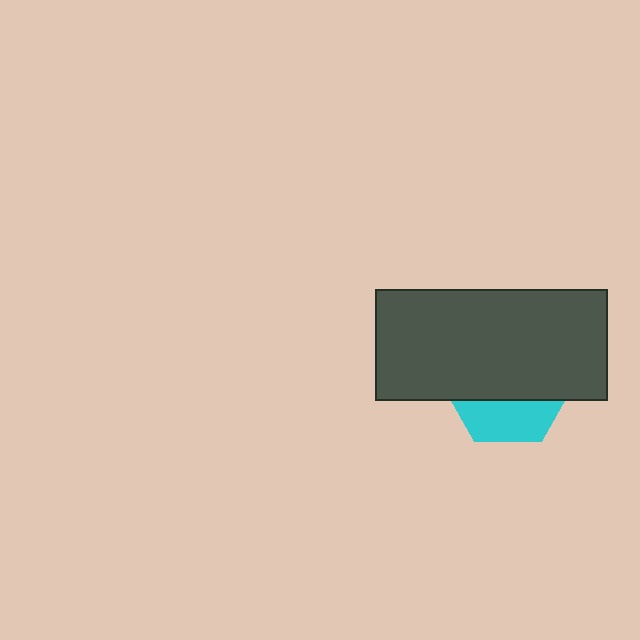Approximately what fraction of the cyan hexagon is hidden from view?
Roughly 69% of the cyan hexagon is hidden behind the dark gray rectangle.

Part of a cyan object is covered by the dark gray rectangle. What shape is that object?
It is a hexagon.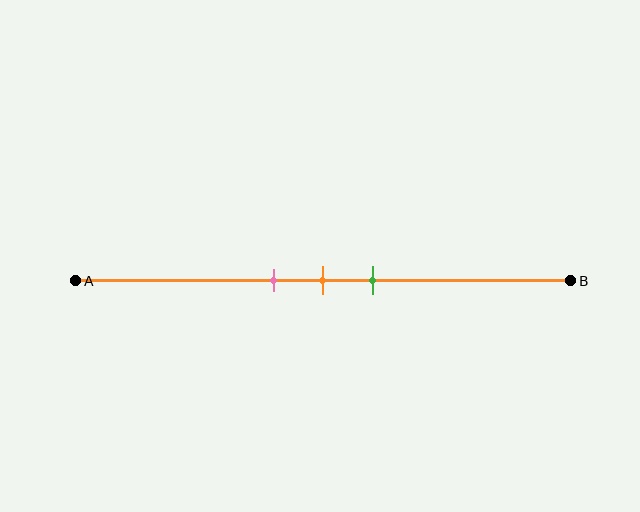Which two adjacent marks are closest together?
The pink and orange marks are the closest adjacent pair.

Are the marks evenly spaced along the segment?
Yes, the marks are approximately evenly spaced.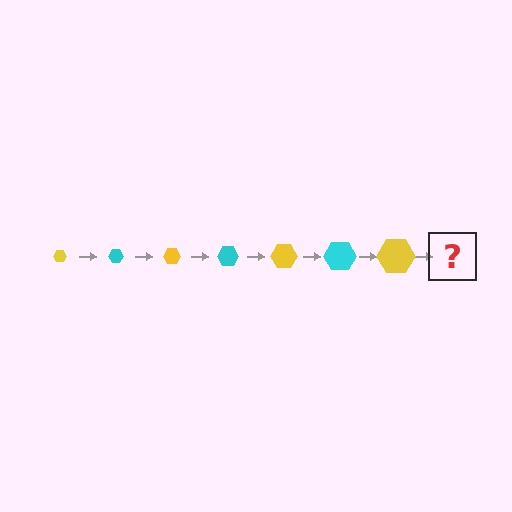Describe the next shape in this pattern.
It should be a cyan hexagon, larger than the previous one.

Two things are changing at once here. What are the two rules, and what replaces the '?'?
The two rules are that the hexagon grows larger each step and the color cycles through yellow and cyan. The '?' should be a cyan hexagon, larger than the previous one.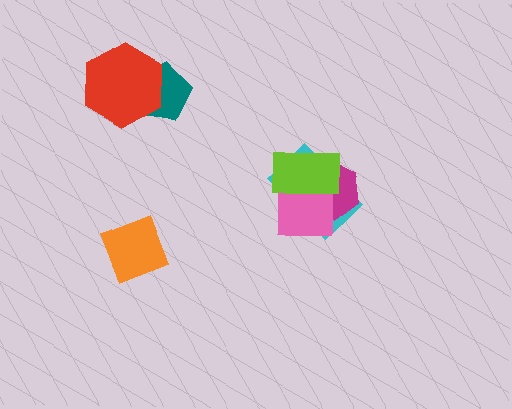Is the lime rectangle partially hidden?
No, no other shape covers it.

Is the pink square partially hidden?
Yes, it is partially covered by another shape.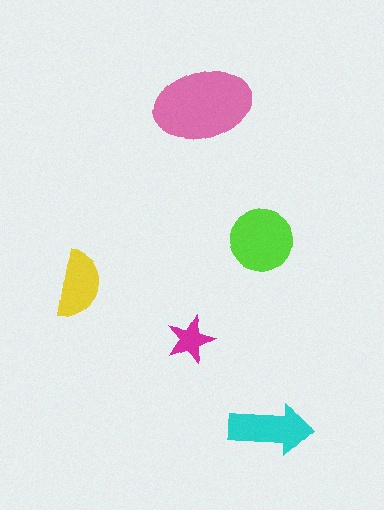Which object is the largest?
The pink ellipse.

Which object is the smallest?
The magenta star.